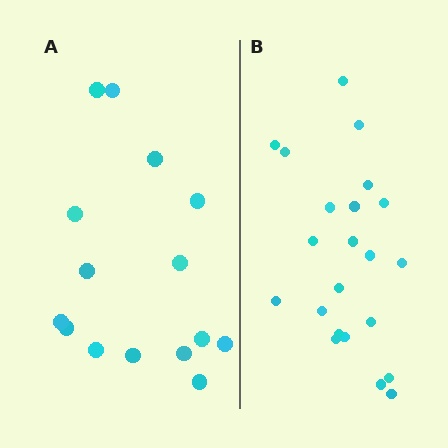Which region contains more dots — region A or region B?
Region B (the right region) has more dots.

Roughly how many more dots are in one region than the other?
Region B has roughly 8 or so more dots than region A.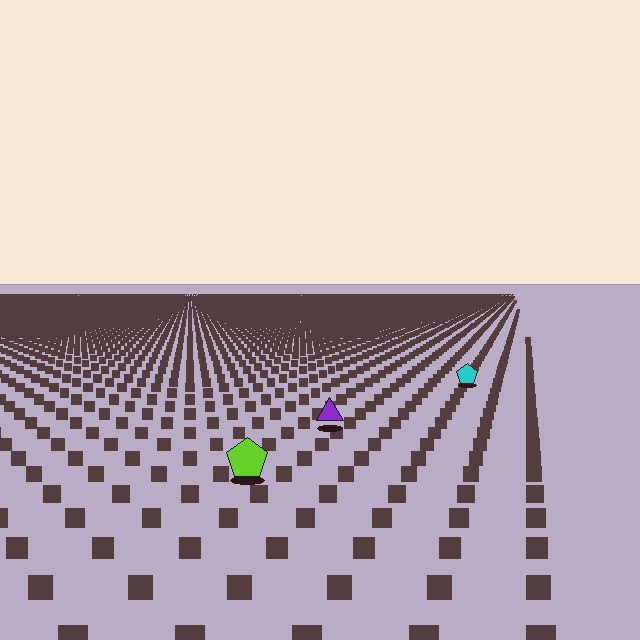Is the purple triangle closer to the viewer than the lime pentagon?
No. The lime pentagon is closer — you can tell from the texture gradient: the ground texture is coarser near it.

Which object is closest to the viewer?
The lime pentagon is closest. The texture marks near it are larger and more spread out.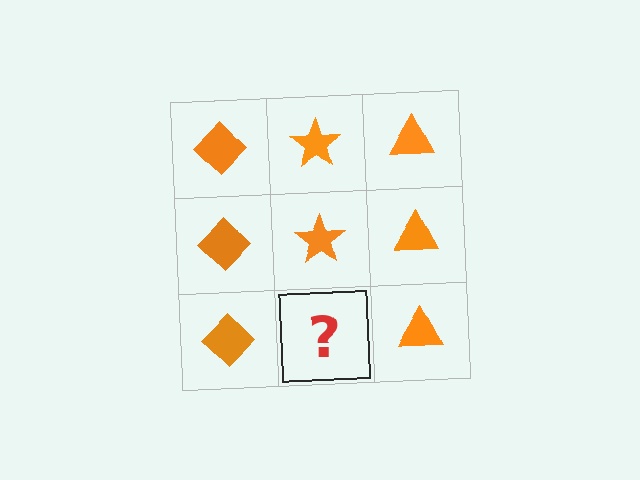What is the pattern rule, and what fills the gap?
The rule is that each column has a consistent shape. The gap should be filled with an orange star.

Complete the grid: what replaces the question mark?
The question mark should be replaced with an orange star.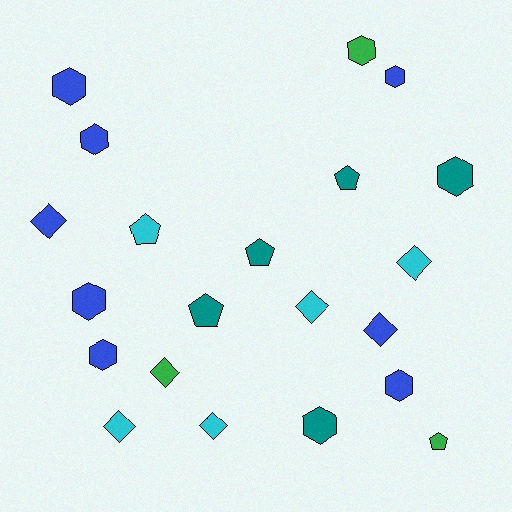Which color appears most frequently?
Blue, with 8 objects.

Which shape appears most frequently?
Hexagon, with 9 objects.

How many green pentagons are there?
There is 1 green pentagon.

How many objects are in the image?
There are 21 objects.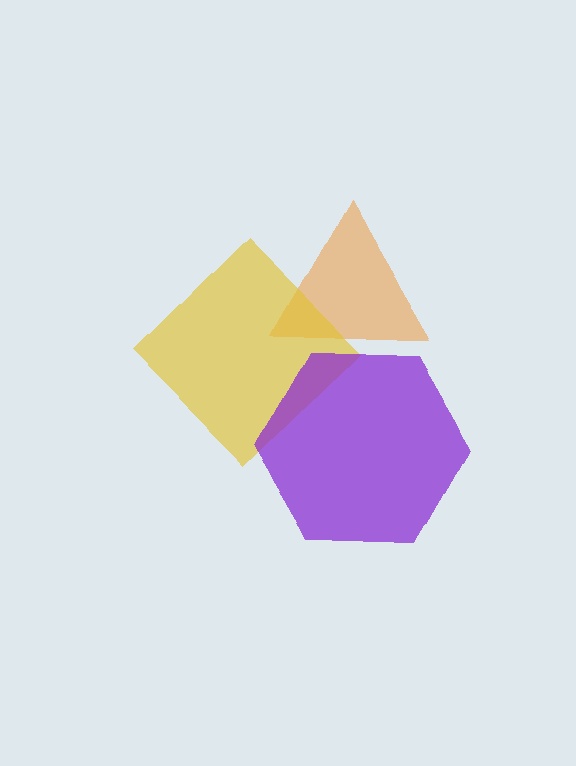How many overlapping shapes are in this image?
There are 3 overlapping shapes in the image.